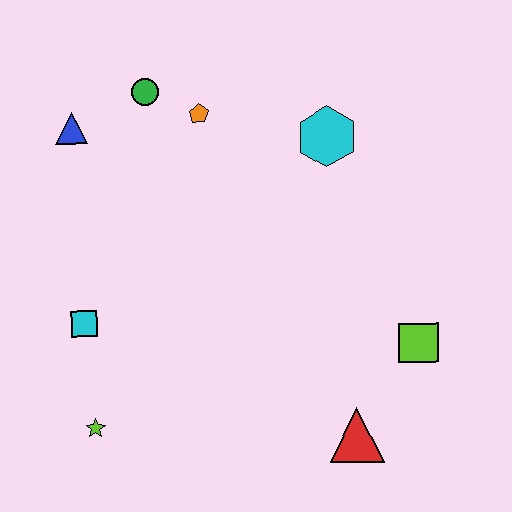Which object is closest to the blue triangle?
The green circle is closest to the blue triangle.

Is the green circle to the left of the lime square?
Yes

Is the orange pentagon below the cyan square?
No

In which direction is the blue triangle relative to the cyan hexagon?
The blue triangle is to the left of the cyan hexagon.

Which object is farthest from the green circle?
The red triangle is farthest from the green circle.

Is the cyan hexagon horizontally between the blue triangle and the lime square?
Yes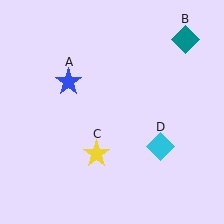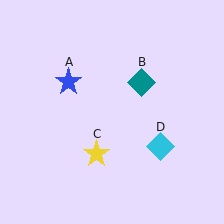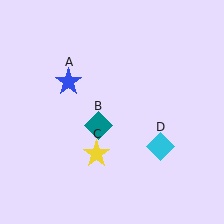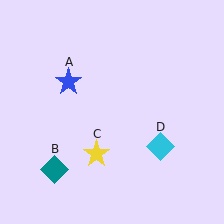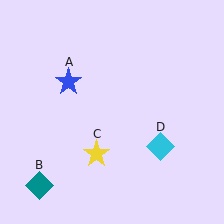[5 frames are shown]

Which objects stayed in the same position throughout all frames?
Blue star (object A) and yellow star (object C) and cyan diamond (object D) remained stationary.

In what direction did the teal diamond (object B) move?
The teal diamond (object B) moved down and to the left.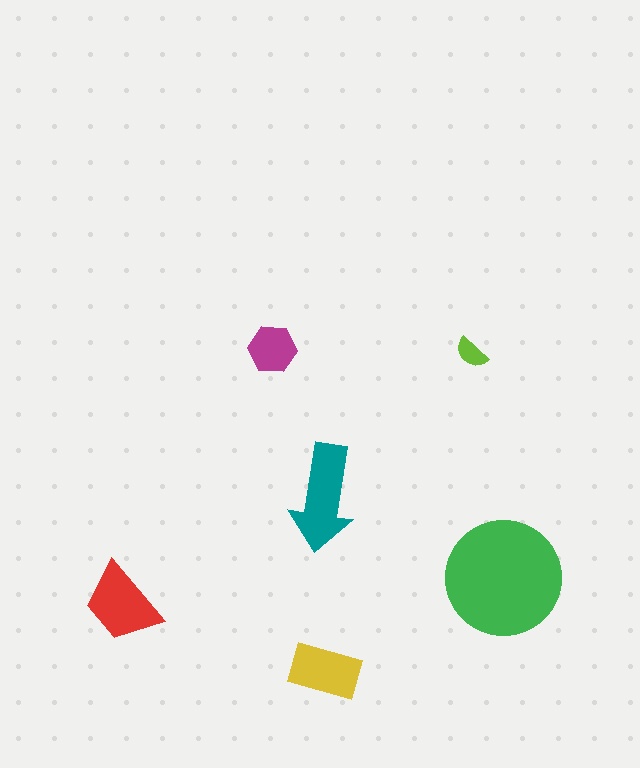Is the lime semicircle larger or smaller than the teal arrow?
Smaller.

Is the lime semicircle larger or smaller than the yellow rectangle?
Smaller.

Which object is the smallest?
The lime semicircle.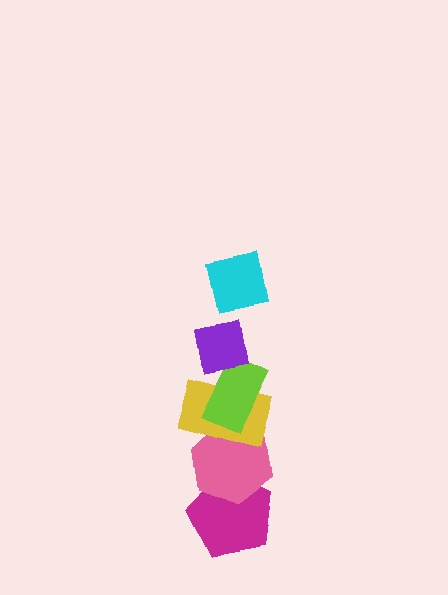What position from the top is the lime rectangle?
The lime rectangle is 3rd from the top.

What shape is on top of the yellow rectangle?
The lime rectangle is on top of the yellow rectangle.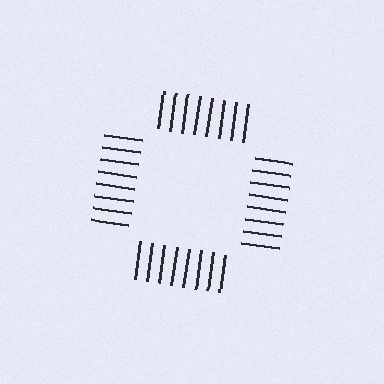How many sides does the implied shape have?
4 sides — the line-ends trace a square.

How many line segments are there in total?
32 — 8 along each of the 4 edges.